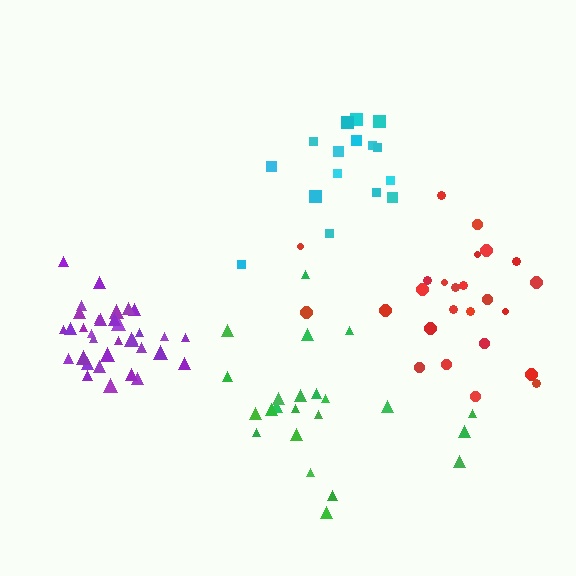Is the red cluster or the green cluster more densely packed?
Red.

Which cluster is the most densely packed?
Purple.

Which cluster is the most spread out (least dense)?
Green.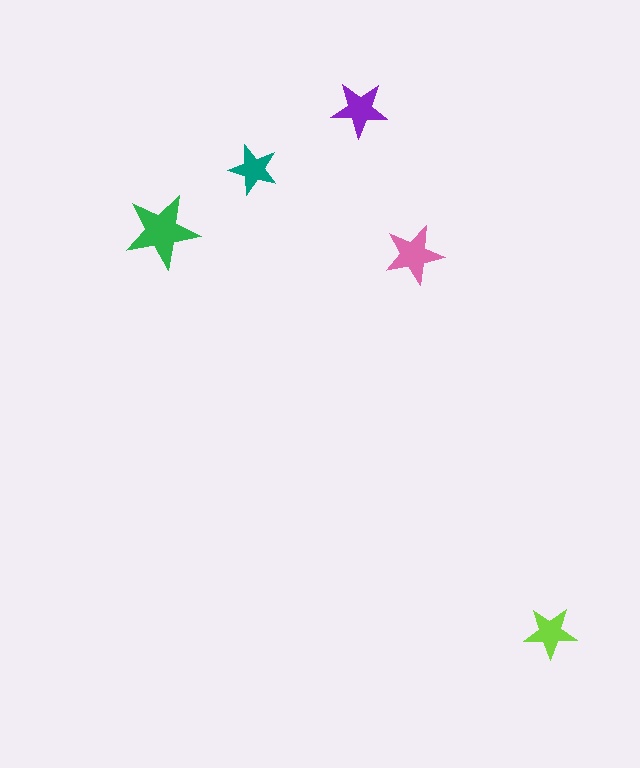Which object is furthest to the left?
The green star is leftmost.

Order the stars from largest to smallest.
the green one, the pink one, the purple one, the lime one, the teal one.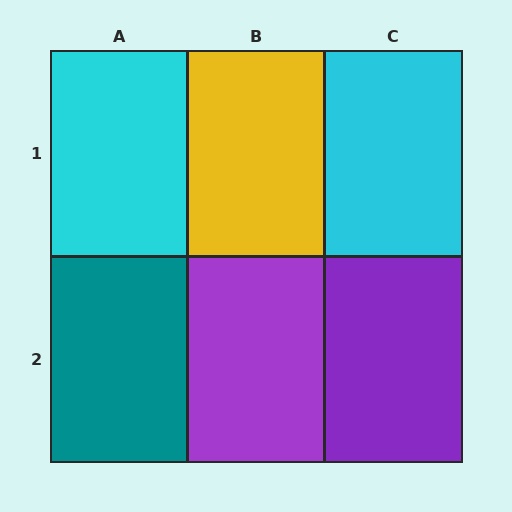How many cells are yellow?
1 cell is yellow.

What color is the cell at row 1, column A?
Cyan.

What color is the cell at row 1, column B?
Yellow.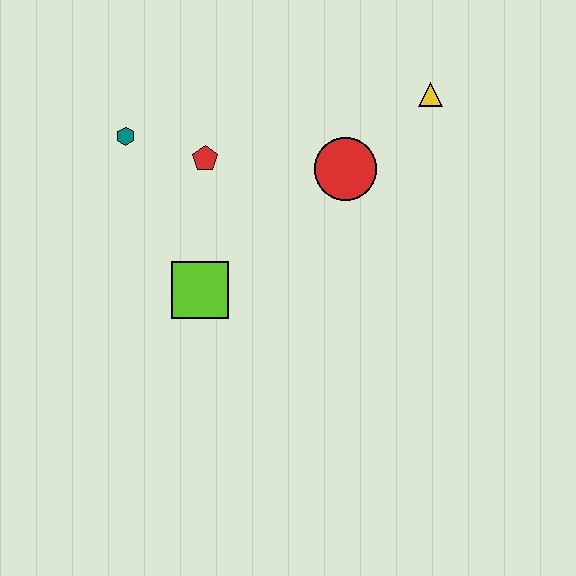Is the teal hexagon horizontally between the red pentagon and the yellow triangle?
No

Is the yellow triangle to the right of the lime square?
Yes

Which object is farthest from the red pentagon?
The yellow triangle is farthest from the red pentagon.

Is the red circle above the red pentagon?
No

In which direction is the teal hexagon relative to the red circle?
The teal hexagon is to the left of the red circle.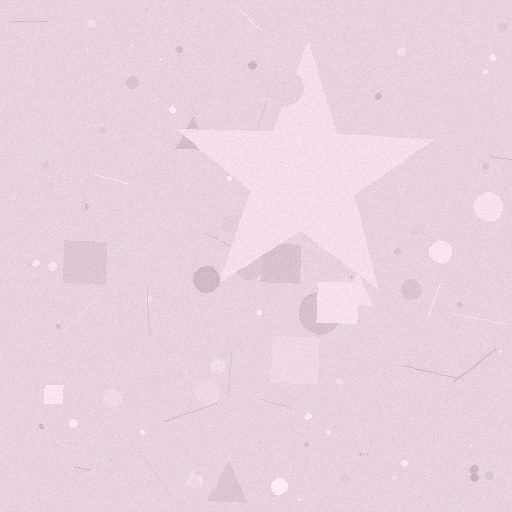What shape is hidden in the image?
A star is hidden in the image.